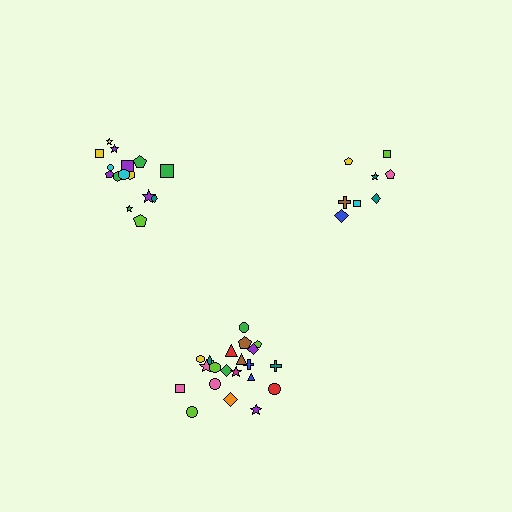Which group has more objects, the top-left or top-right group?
The top-left group.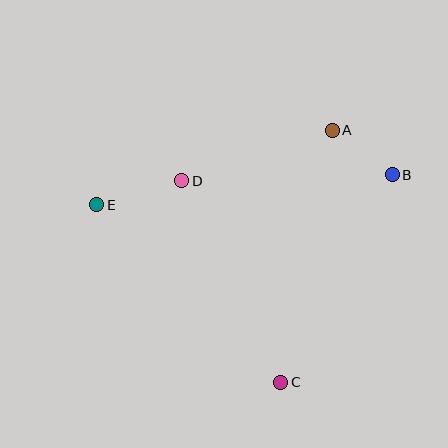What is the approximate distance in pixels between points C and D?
The distance between C and D is approximately 225 pixels.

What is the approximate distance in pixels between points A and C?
The distance between A and C is approximately 257 pixels.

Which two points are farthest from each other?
Points B and E are farthest from each other.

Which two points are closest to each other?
Points A and B are closest to each other.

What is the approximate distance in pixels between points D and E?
The distance between D and E is approximately 89 pixels.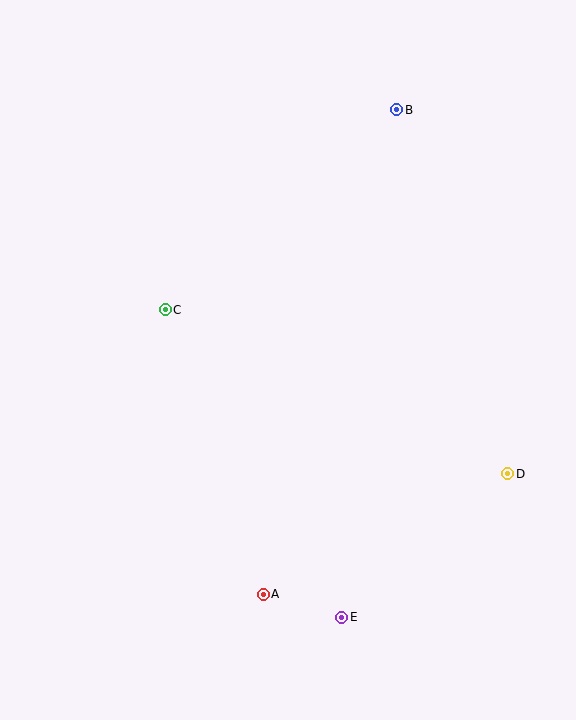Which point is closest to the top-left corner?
Point C is closest to the top-left corner.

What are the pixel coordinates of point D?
Point D is at (508, 474).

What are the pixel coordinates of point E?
Point E is at (342, 617).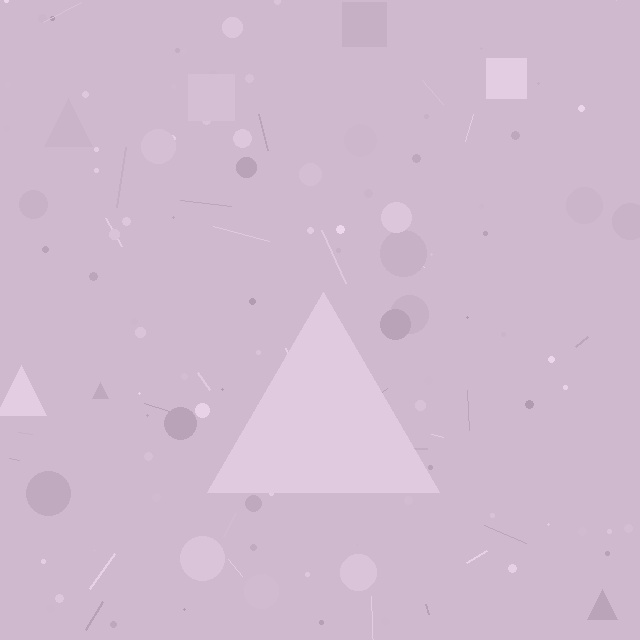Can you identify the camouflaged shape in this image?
The camouflaged shape is a triangle.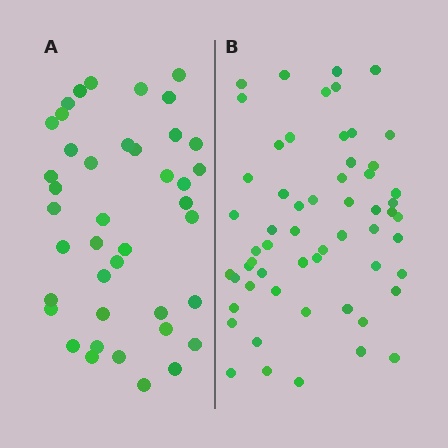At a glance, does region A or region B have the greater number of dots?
Region B (the right region) has more dots.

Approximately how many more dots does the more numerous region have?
Region B has approximately 15 more dots than region A.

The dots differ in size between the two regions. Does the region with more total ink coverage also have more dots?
No. Region A has more total ink coverage because its dots are larger, but region B actually contains more individual dots. Total area can be misleading — the number of items is what matters here.